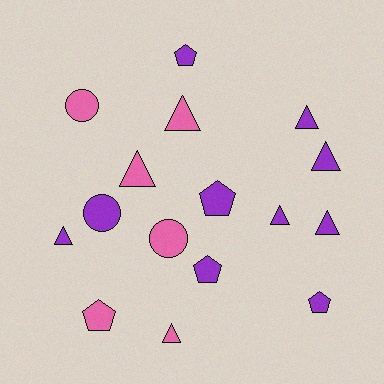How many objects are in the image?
There are 16 objects.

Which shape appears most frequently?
Triangle, with 8 objects.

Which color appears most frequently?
Purple, with 10 objects.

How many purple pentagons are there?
There are 4 purple pentagons.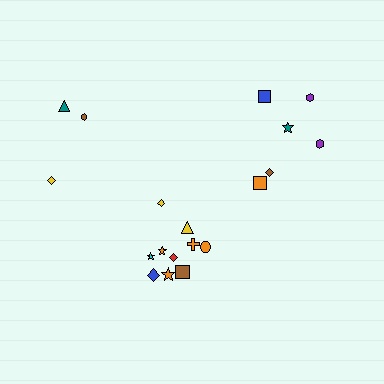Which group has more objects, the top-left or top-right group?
The top-right group.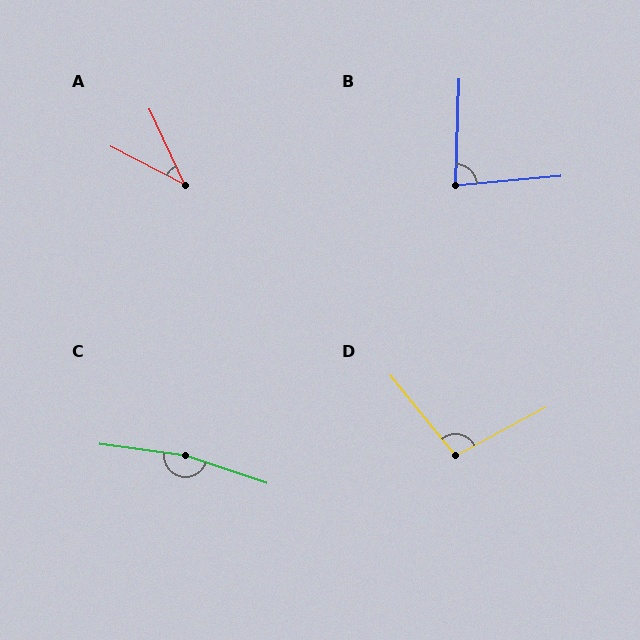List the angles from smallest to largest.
A (38°), B (83°), D (101°), C (168°).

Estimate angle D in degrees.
Approximately 101 degrees.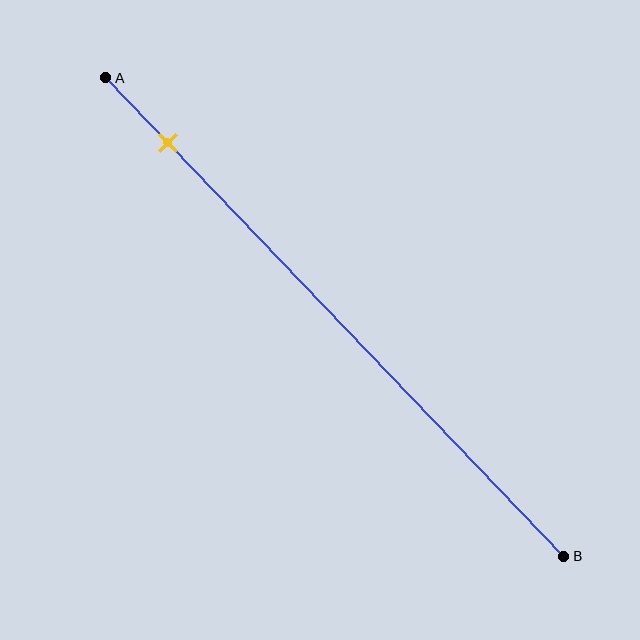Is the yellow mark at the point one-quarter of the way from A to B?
No, the mark is at about 15% from A, not at the 25% one-quarter point.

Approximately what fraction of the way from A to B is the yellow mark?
The yellow mark is approximately 15% of the way from A to B.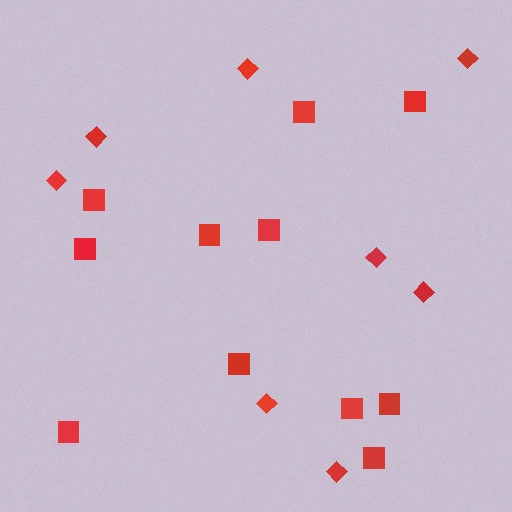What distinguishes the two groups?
There are 2 groups: one group of squares (11) and one group of diamonds (8).